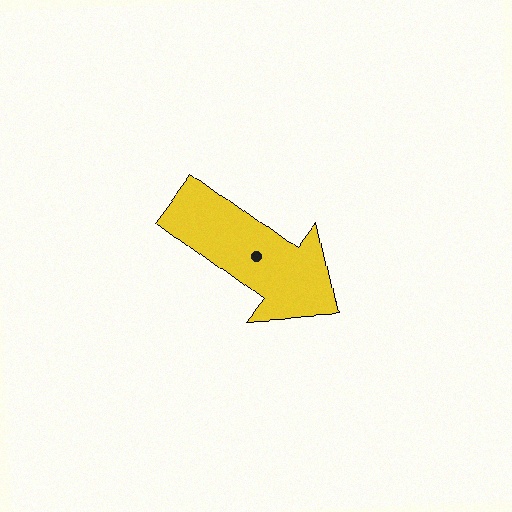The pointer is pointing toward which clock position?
Roughly 4 o'clock.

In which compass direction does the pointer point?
Southeast.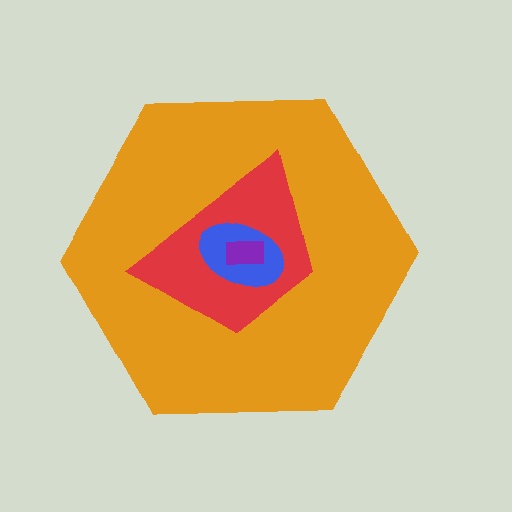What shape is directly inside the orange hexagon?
The red trapezoid.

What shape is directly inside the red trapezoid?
The blue ellipse.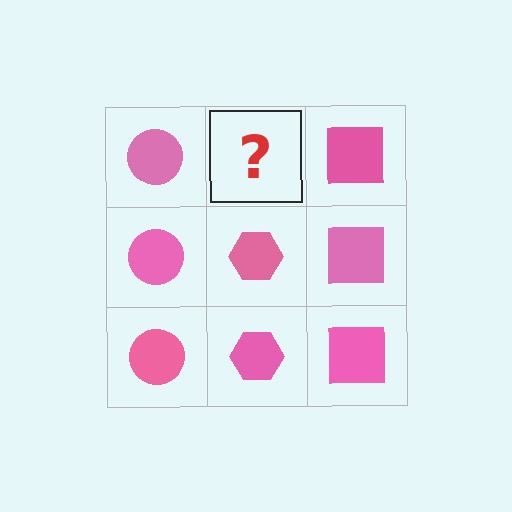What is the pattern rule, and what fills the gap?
The rule is that each column has a consistent shape. The gap should be filled with a pink hexagon.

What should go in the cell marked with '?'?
The missing cell should contain a pink hexagon.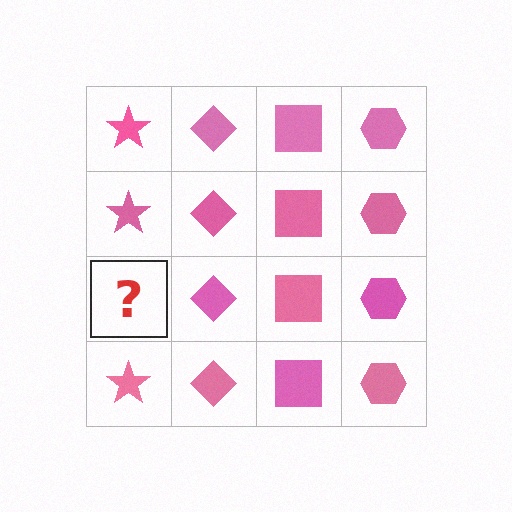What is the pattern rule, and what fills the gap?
The rule is that each column has a consistent shape. The gap should be filled with a pink star.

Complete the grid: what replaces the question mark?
The question mark should be replaced with a pink star.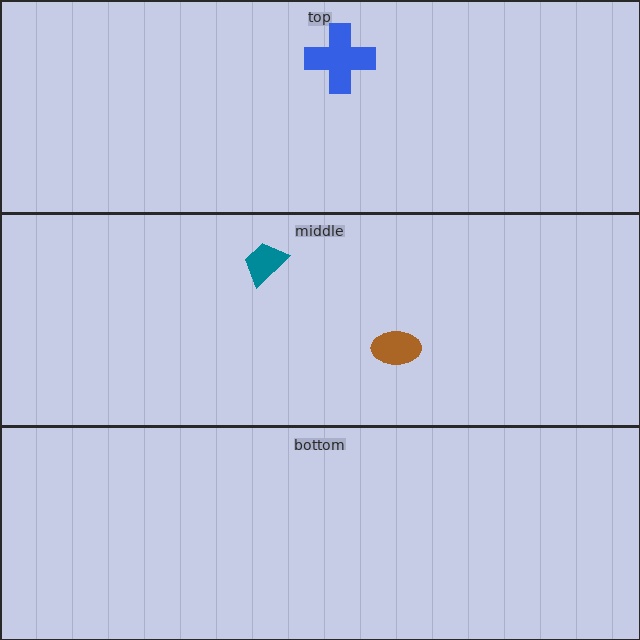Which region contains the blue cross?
The top region.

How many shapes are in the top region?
1.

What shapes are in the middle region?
The teal trapezoid, the brown ellipse.